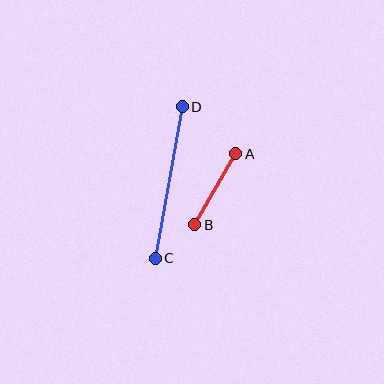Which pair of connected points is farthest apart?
Points C and D are farthest apart.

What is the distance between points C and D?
The distance is approximately 154 pixels.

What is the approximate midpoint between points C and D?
The midpoint is at approximately (169, 183) pixels.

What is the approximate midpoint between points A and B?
The midpoint is at approximately (215, 189) pixels.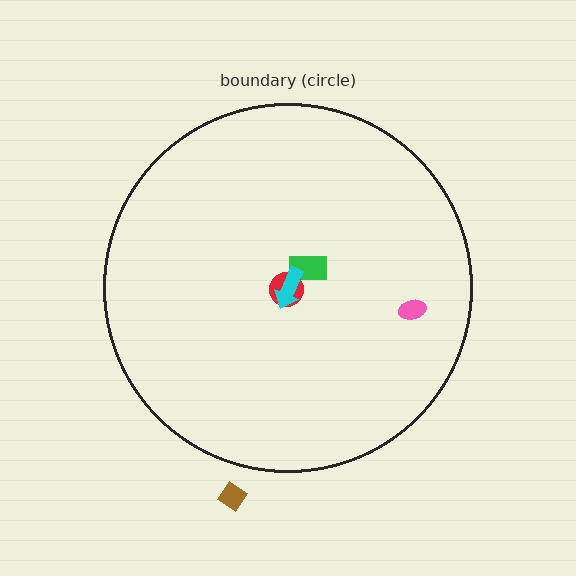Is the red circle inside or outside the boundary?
Inside.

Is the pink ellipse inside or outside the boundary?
Inside.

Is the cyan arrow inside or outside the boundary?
Inside.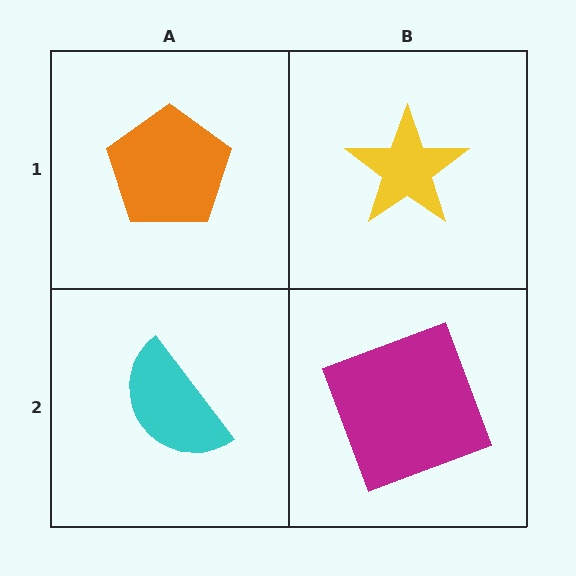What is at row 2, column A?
A cyan semicircle.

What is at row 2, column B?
A magenta square.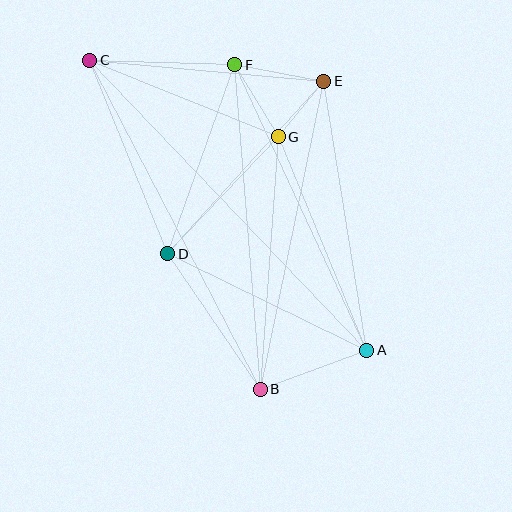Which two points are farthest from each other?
Points A and C are farthest from each other.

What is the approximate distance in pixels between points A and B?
The distance between A and B is approximately 113 pixels.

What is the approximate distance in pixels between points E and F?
The distance between E and F is approximately 91 pixels.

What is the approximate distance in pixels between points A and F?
The distance between A and F is approximately 315 pixels.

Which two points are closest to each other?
Points E and G are closest to each other.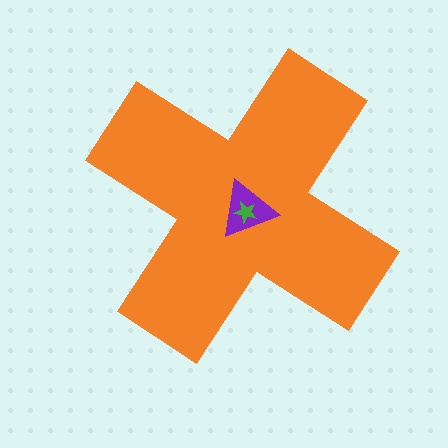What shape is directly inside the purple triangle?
The green star.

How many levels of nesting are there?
3.